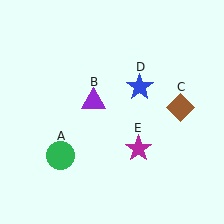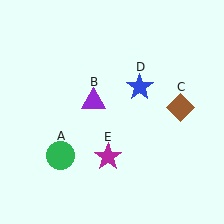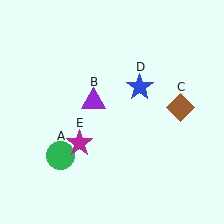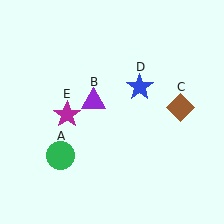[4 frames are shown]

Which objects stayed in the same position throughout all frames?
Green circle (object A) and purple triangle (object B) and brown diamond (object C) and blue star (object D) remained stationary.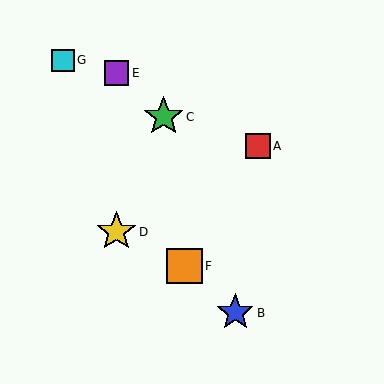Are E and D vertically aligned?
Yes, both are at x≈116.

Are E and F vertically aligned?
No, E is at x≈116 and F is at x≈185.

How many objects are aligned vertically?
2 objects (D, E) are aligned vertically.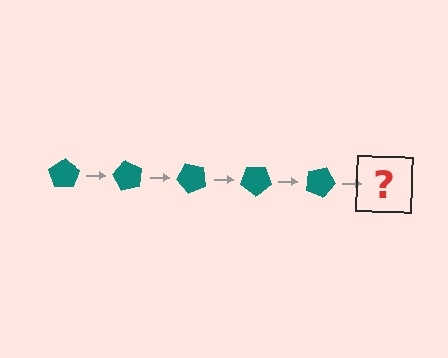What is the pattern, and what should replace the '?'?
The pattern is that the pentagon rotates 60 degrees each step. The '?' should be a teal pentagon rotated 300 degrees.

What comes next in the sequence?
The next element should be a teal pentagon rotated 300 degrees.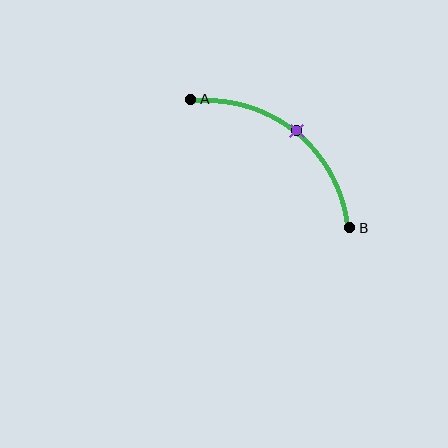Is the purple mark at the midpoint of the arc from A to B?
Yes. The purple mark lies on the arc at equal arc-length from both A and B — it is the arc midpoint.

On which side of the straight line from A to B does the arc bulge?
The arc bulges above and to the right of the straight line connecting A and B.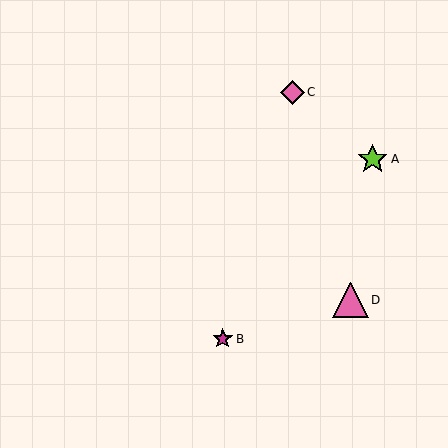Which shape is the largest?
The pink triangle (labeled D) is the largest.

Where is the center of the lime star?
The center of the lime star is at (373, 159).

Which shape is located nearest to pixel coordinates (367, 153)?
The lime star (labeled A) at (373, 159) is nearest to that location.